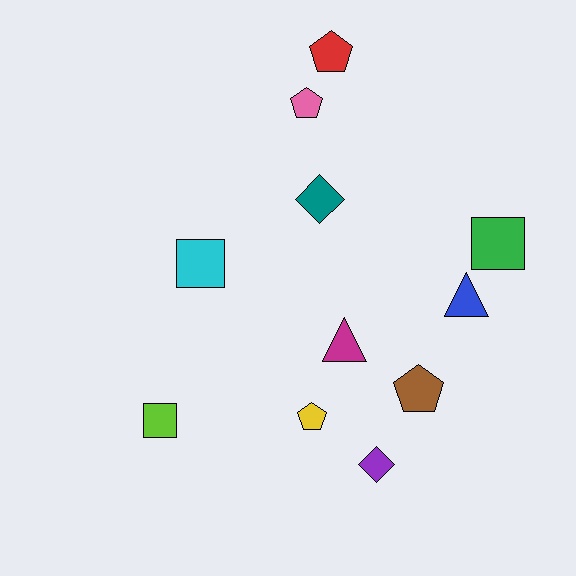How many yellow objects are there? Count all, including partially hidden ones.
There is 1 yellow object.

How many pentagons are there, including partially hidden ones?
There are 4 pentagons.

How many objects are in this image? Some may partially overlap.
There are 11 objects.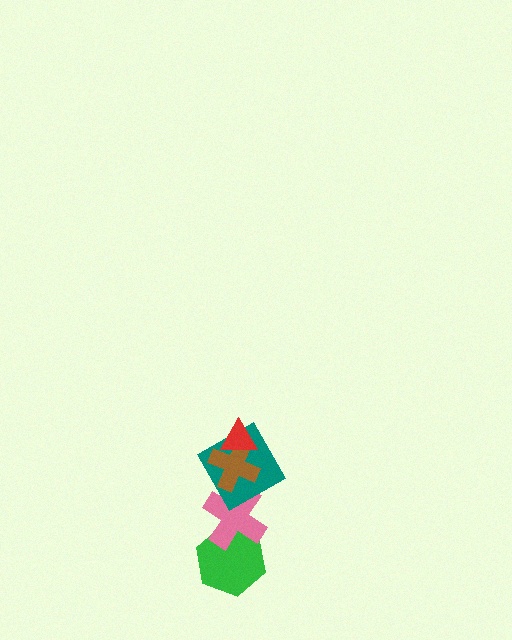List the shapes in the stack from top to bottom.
From top to bottom: the red triangle, the brown cross, the teal square, the pink cross, the green hexagon.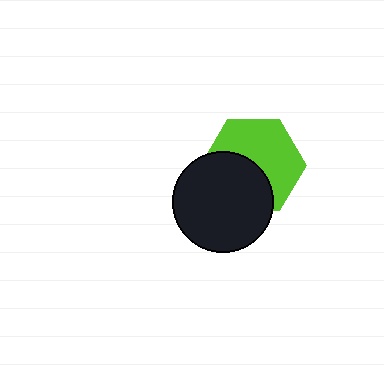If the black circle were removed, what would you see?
You would see the complete lime hexagon.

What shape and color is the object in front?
The object in front is a black circle.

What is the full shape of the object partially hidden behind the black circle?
The partially hidden object is a lime hexagon.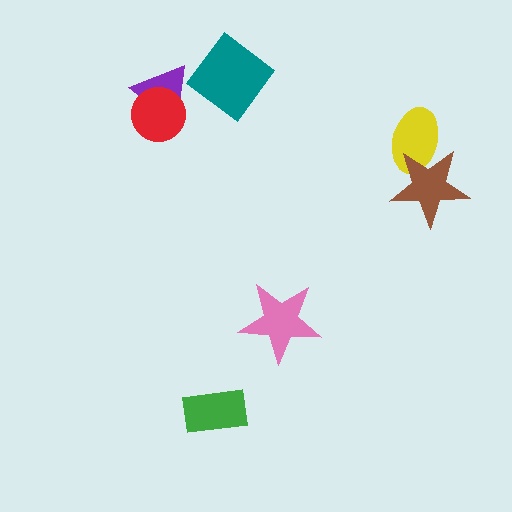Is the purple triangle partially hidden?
Yes, it is partially covered by another shape.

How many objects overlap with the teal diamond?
0 objects overlap with the teal diamond.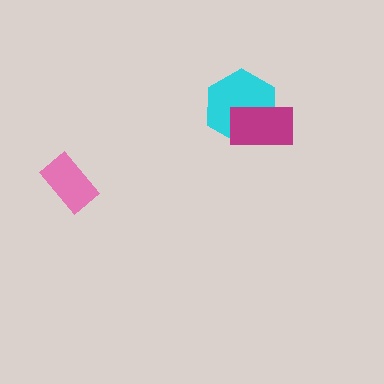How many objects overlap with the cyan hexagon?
1 object overlaps with the cyan hexagon.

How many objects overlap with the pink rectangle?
0 objects overlap with the pink rectangle.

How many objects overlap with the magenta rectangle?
1 object overlaps with the magenta rectangle.